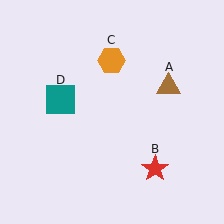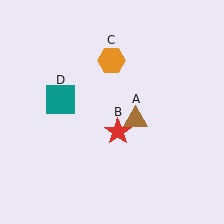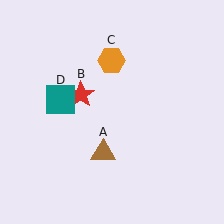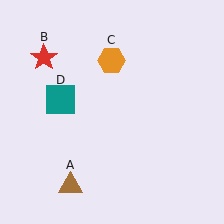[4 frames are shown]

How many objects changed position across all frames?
2 objects changed position: brown triangle (object A), red star (object B).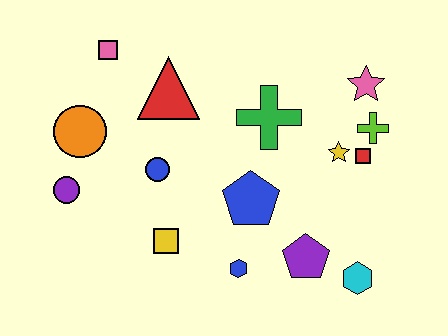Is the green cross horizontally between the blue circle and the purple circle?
No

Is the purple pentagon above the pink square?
No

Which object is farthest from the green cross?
The purple circle is farthest from the green cross.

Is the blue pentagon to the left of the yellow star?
Yes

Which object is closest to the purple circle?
The orange circle is closest to the purple circle.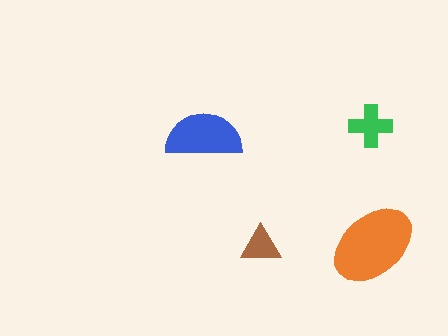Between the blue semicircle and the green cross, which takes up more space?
The blue semicircle.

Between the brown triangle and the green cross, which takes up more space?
The green cross.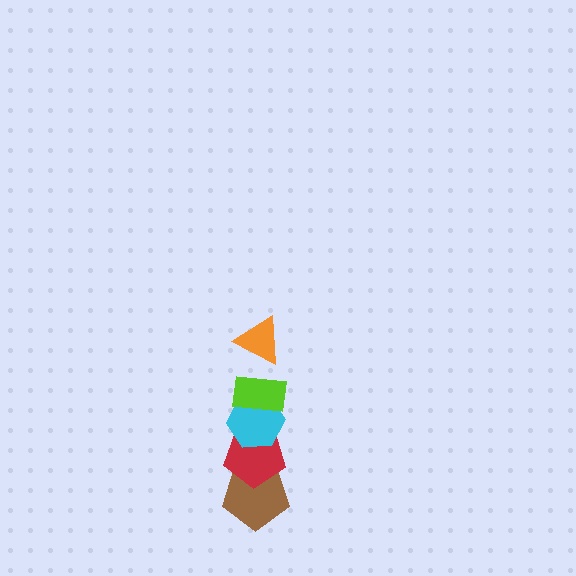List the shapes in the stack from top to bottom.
From top to bottom: the orange triangle, the lime rectangle, the cyan hexagon, the red pentagon, the brown pentagon.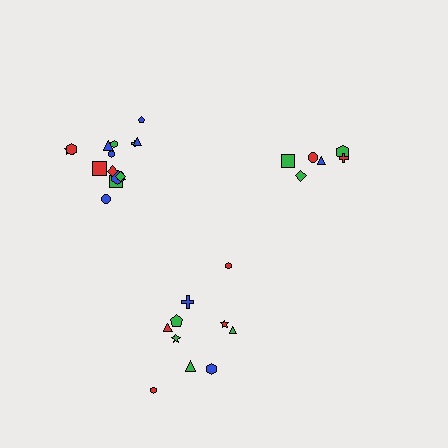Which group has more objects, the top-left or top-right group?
The top-left group.